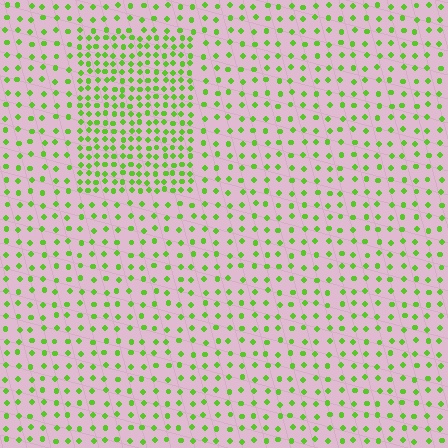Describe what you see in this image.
The image contains small lime elements arranged at two different densities. A rectangle-shaped region is visible where the elements are more densely packed than the surrounding area.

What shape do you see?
I see a rectangle.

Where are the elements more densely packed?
The elements are more densely packed inside the rectangle boundary.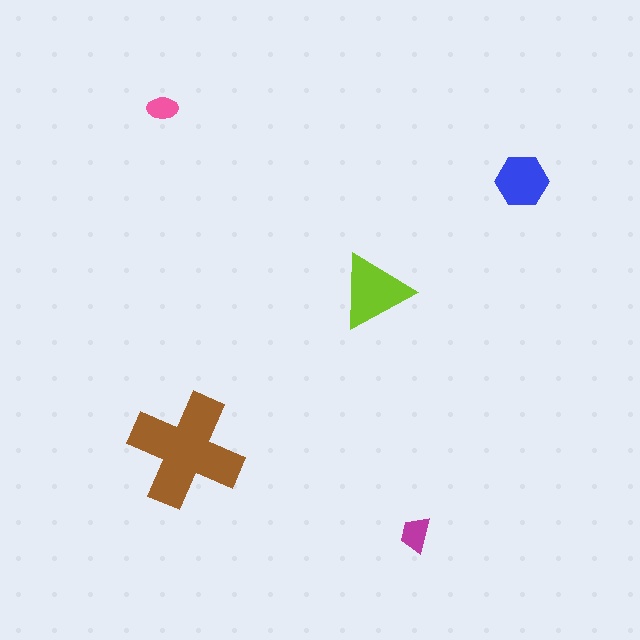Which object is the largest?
The brown cross.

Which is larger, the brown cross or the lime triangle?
The brown cross.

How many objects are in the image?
There are 5 objects in the image.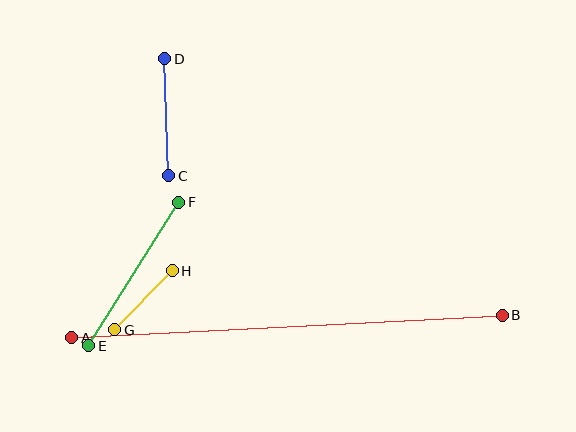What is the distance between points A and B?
The distance is approximately 431 pixels.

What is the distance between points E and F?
The distance is approximately 170 pixels.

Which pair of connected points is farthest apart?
Points A and B are farthest apart.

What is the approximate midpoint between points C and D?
The midpoint is at approximately (167, 117) pixels.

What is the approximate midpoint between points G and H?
The midpoint is at approximately (143, 300) pixels.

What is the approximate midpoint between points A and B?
The midpoint is at approximately (287, 327) pixels.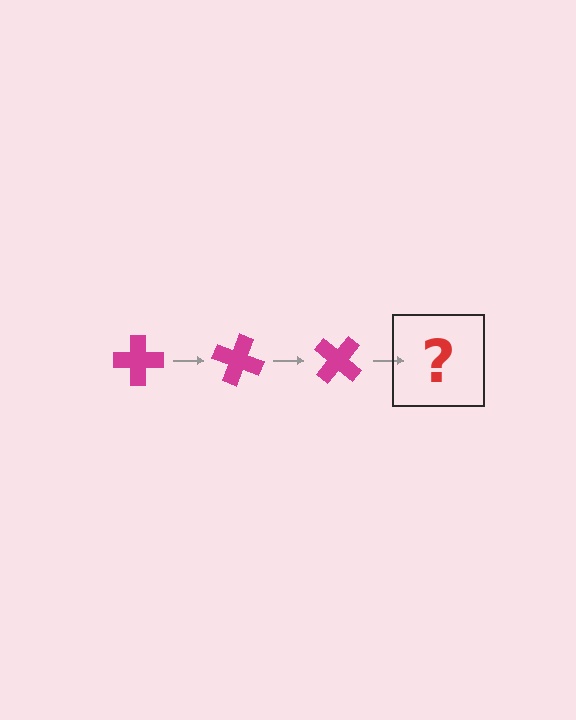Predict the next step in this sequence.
The next step is a magenta cross rotated 60 degrees.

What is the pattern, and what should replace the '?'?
The pattern is that the cross rotates 20 degrees each step. The '?' should be a magenta cross rotated 60 degrees.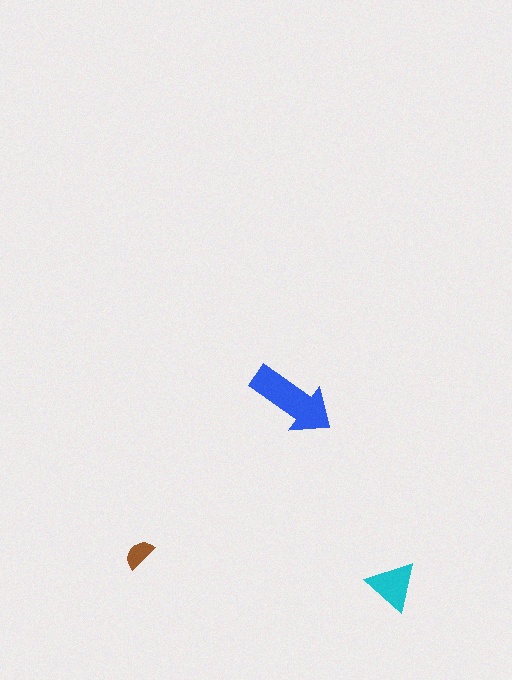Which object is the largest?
The blue arrow.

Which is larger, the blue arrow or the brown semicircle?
The blue arrow.